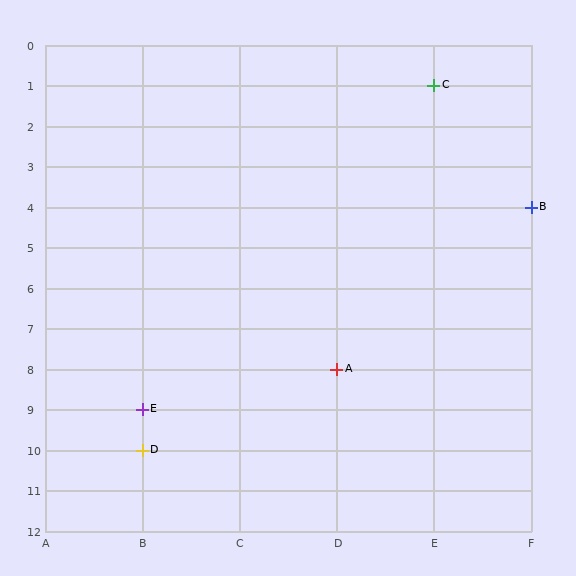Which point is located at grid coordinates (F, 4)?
Point B is at (F, 4).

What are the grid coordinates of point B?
Point B is at grid coordinates (F, 4).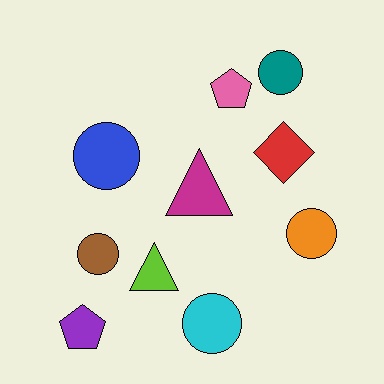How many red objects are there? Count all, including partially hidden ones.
There is 1 red object.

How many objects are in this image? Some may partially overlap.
There are 10 objects.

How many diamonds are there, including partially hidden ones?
There is 1 diamond.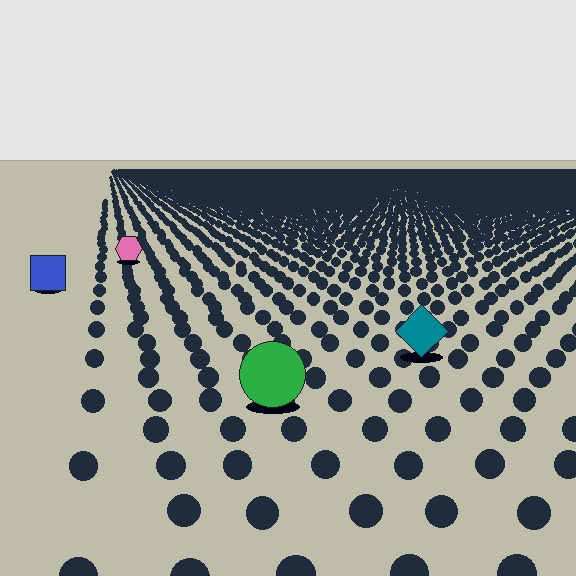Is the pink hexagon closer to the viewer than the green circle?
No. The green circle is closer — you can tell from the texture gradient: the ground texture is coarser near it.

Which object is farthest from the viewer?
The pink hexagon is farthest from the viewer. It appears smaller and the ground texture around it is denser.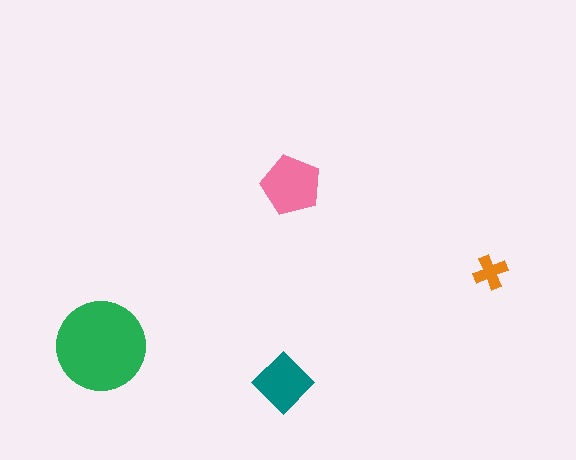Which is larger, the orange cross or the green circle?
The green circle.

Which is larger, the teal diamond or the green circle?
The green circle.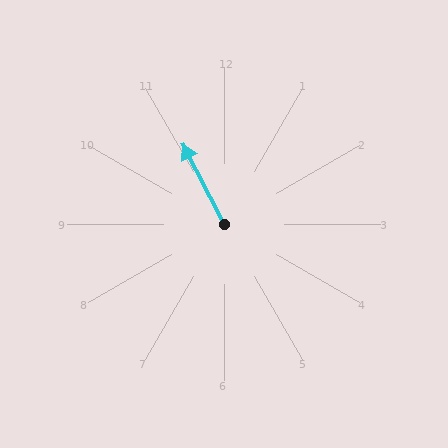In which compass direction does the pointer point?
Northwest.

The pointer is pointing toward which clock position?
Roughly 11 o'clock.